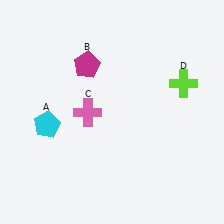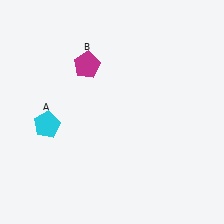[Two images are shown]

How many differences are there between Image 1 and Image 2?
There are 2 differences between the two images.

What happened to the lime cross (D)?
The lime cross (D) was removed in Image 2. It was in the top-right area of Image 1.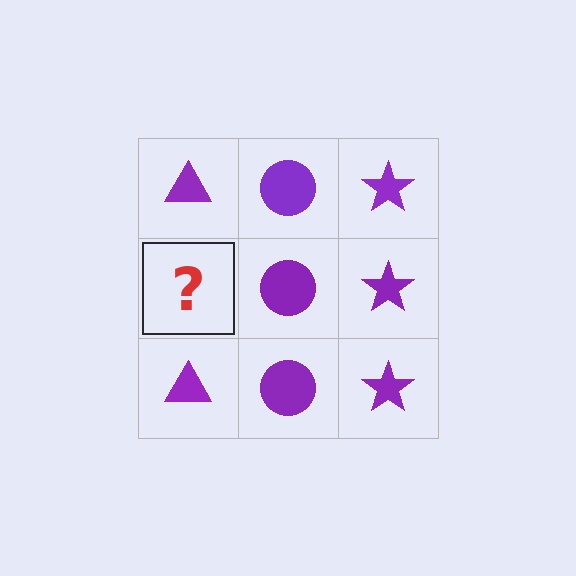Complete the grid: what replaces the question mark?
The question mark should be replaced with a purple triangle.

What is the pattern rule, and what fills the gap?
The rule is that each column has a consistent shape. The gap should be filled with a purple triangle.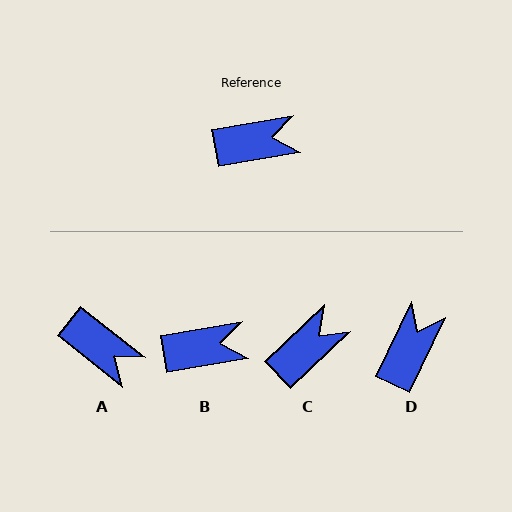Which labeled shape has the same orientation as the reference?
B.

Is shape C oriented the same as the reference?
No, it is off by about 34 degrees.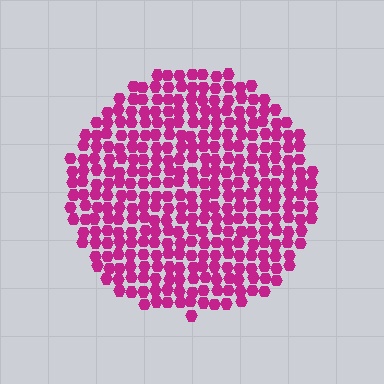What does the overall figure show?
The overall figure shows a circle.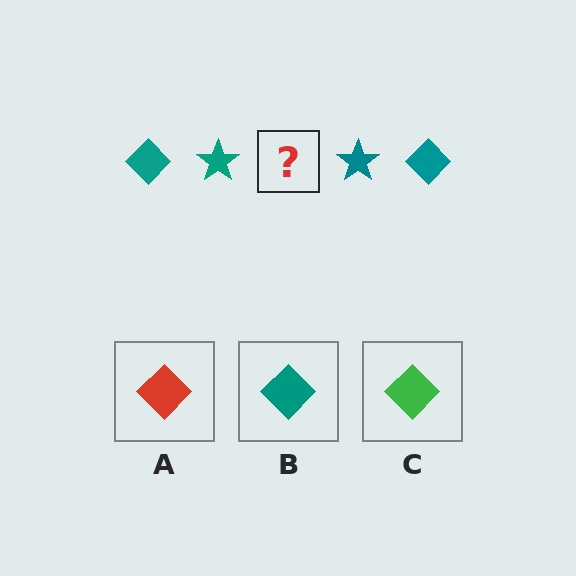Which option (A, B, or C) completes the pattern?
B.